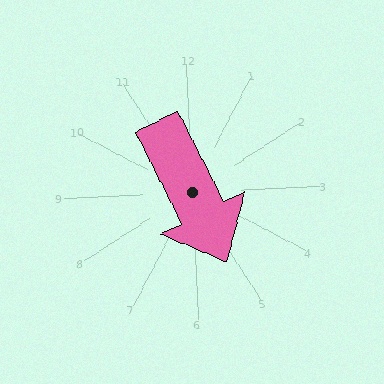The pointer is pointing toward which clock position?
Roughly 5 o'clock.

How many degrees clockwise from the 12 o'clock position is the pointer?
Approximately 156 degrees.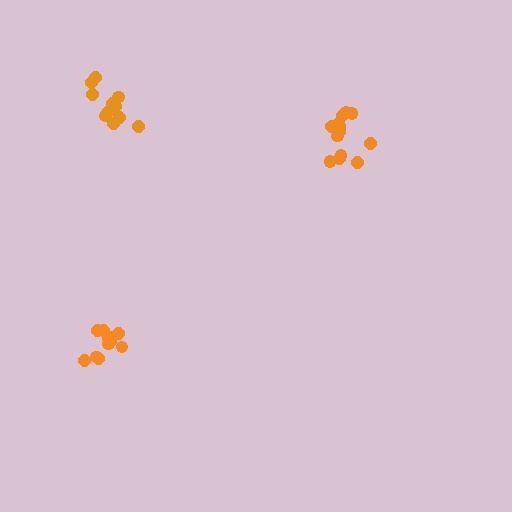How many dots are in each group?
Group 1: 13 dots, Group 2: 11 dots, Group 3: 11 dots (35 total).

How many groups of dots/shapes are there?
There are 3 groups.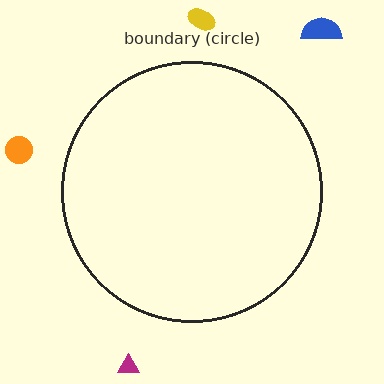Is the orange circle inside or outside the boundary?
Outside.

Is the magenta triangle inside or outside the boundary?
Outside.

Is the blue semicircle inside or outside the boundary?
Outside.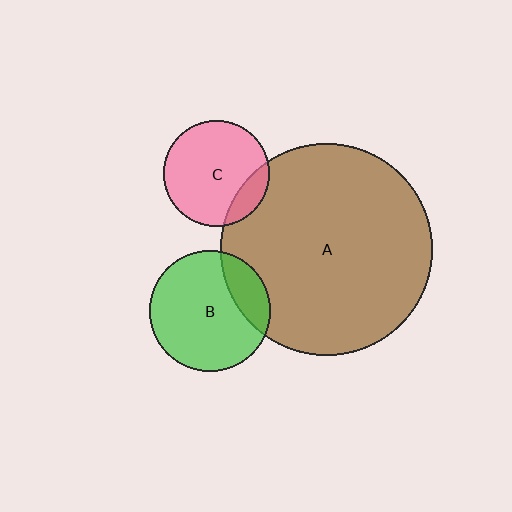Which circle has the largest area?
Circle A (brown).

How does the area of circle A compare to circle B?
Approximately 3.1 times.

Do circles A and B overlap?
Yes.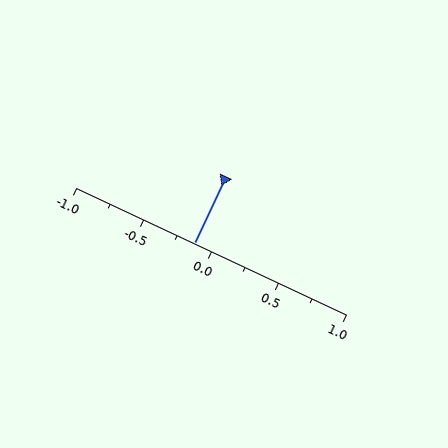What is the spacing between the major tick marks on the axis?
The major ticks are spaced 0.5 apart.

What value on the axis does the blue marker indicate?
The marker indicates approximately -0.12.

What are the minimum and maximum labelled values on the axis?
The axis runs from -1.0 to 1.0.